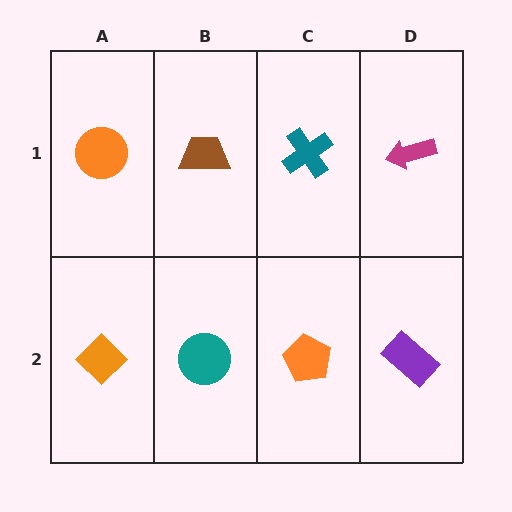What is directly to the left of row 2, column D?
An orange pentagon.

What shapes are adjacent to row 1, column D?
A purple rectangle (row 2, column D), a teal cross (row 1, column C).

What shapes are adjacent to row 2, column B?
A brown trapezoid (row 1, column B), an orange diamond (row 2, column A), an orange pentagon (row 2, column C).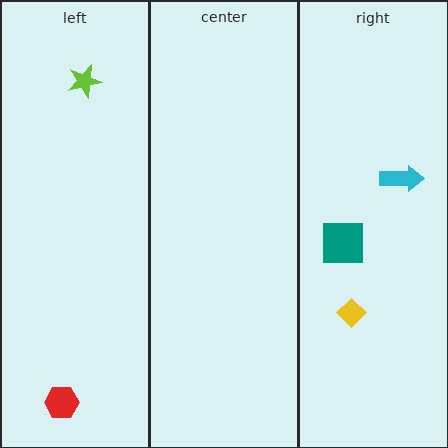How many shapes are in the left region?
2.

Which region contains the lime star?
The left region.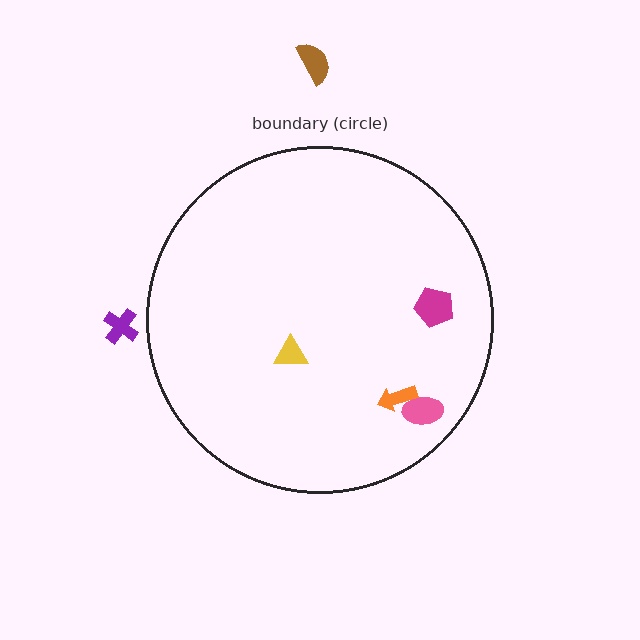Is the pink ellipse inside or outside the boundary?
Inside.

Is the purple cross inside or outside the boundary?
Outside.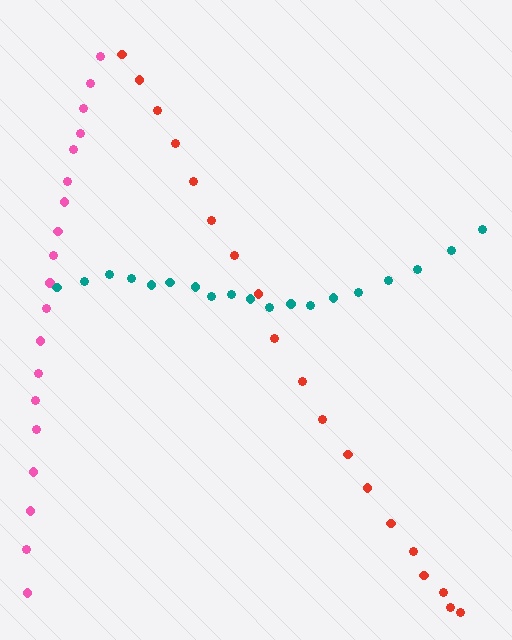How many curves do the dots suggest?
There are 3 distinct paths.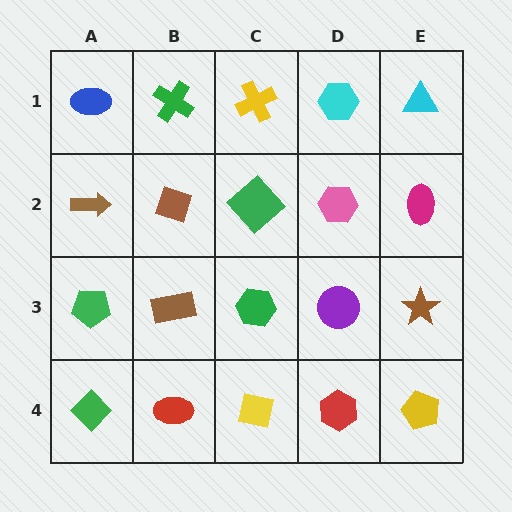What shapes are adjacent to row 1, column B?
A brown diamond (row 2, column B), a blue ellipse (row 1, column A), a yellow cross (row 1, column C).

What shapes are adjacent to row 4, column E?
A brown star (row 3, column E), a red hexagon (row 4, column D).